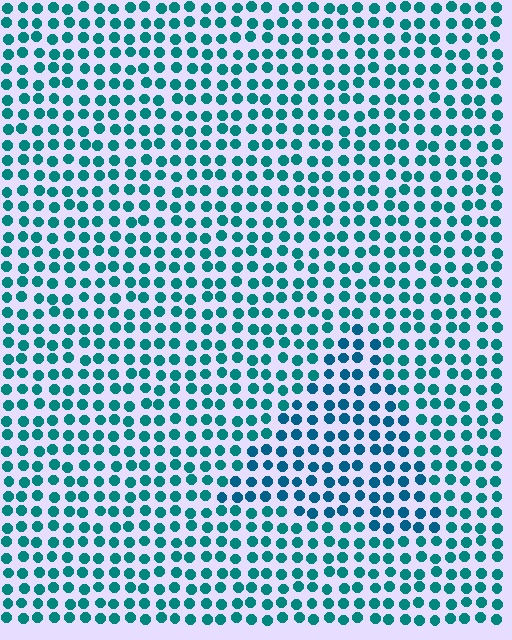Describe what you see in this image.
The image is filled with small teal elements in a uniform arrangement. A triangle-shaped region is visible where the elements are tinted to a slightly different hue, forming a subtle color boundary.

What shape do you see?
I see a triangle.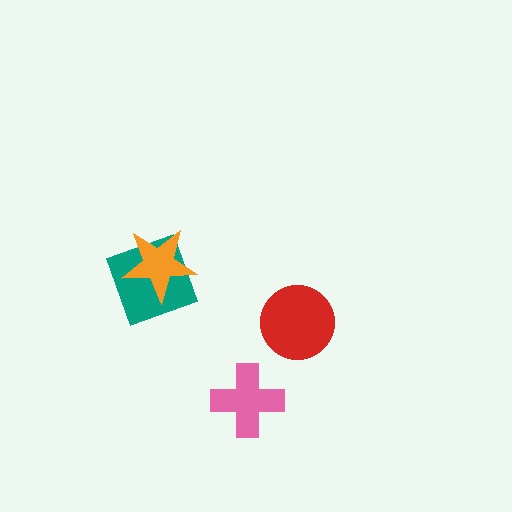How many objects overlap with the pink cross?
0 objects overlap with the pink cross.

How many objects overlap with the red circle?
0 objects overlap with the red circle.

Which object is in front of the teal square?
The orange star is in front of the teal square.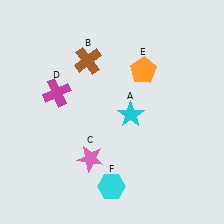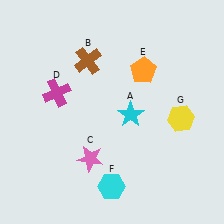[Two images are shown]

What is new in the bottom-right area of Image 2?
A yellow hexagon (G) was added in the bottom-right area of Image 2.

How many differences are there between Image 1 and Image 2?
There is 1 difference between the two images.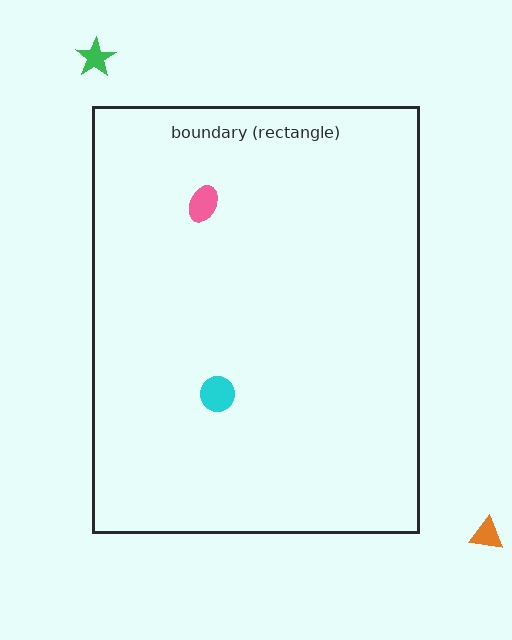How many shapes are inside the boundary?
2 inside, 2 outside.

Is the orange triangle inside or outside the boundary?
Outside.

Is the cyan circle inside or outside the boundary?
Inside.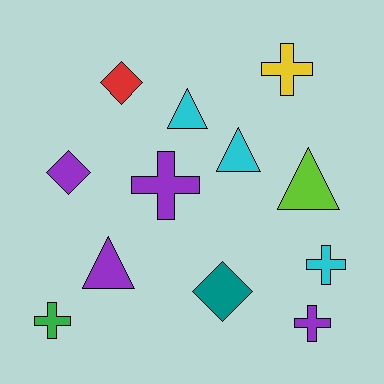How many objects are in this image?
There are 12 objects.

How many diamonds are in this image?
There are 3 diamonds.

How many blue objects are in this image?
There are no blue objects.